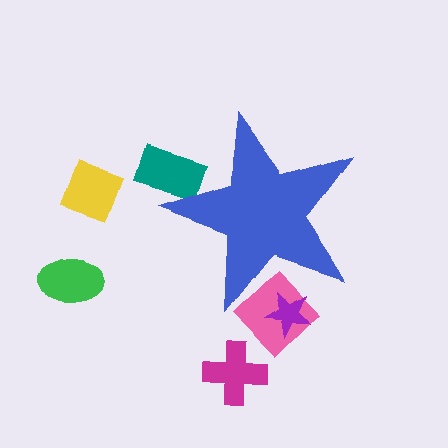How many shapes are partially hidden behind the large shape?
3 shapes are partially hidden.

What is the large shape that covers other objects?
A blue star.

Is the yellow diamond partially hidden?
No, the yellow diamond is fully visible.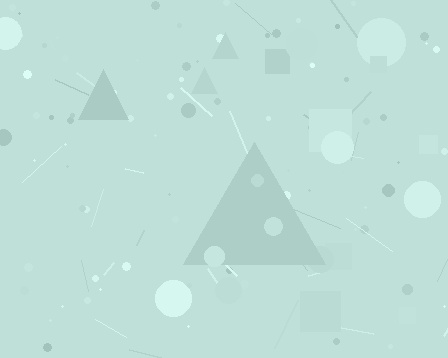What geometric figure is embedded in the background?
A triangle is embedded in the background.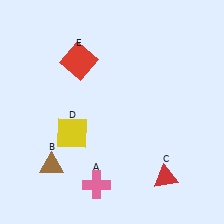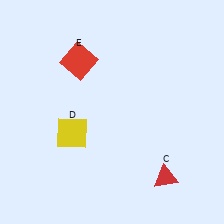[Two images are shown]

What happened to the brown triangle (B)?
The brown triangle (B) was removed in Image 2. It was in the bottom-left area of Image 1.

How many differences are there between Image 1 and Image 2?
There are 2 differences between the two images.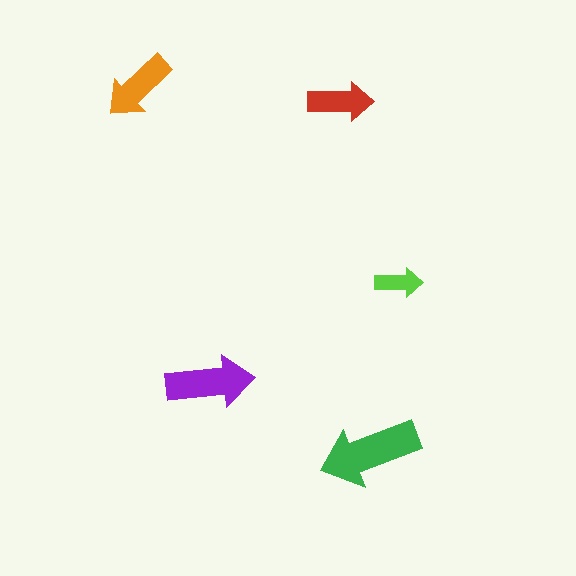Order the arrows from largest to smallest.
the green one, the purple one, the orange one, the red one, the lime one.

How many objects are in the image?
There are 5 objects in the image.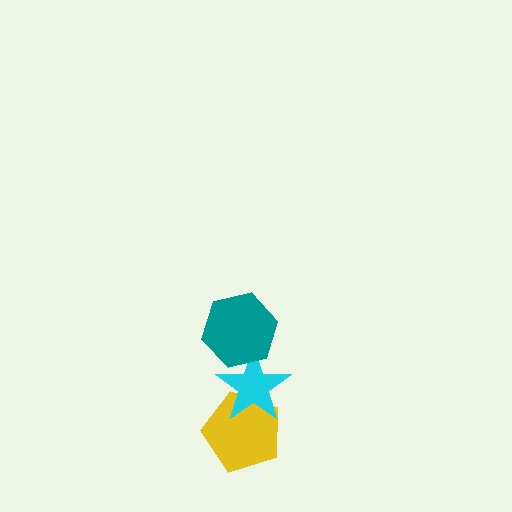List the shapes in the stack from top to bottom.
From top to bottom: the teal hexagon, the cyan star, the yellow pentagon.